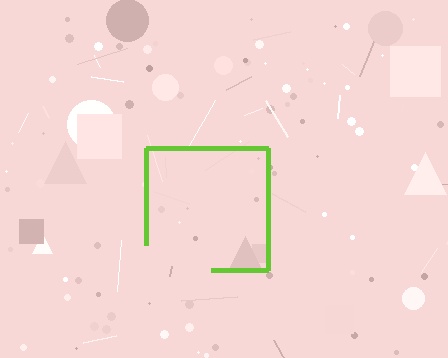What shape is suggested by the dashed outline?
The dashed outline suggests a square.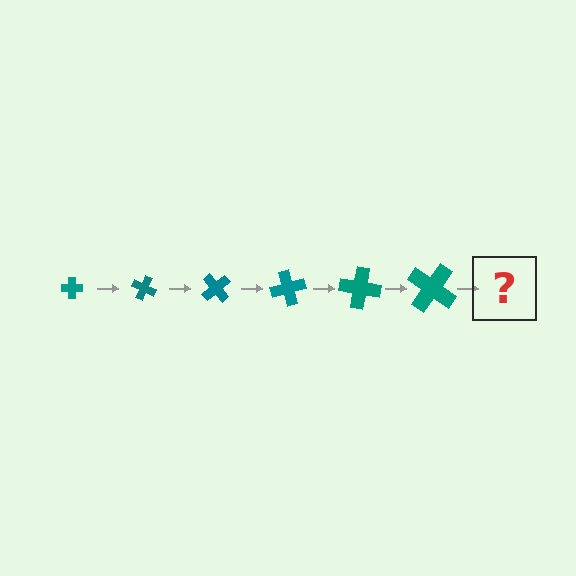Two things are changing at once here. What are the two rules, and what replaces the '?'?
The two rules are that the cross grows larger each step and it rotates 25 degrees each step. The '?' should be a cross, larger than the previous one and rotated 150 degrees from the start.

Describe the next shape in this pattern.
It should be a cross, larger than the previous one and rotated 150 degrees from the start.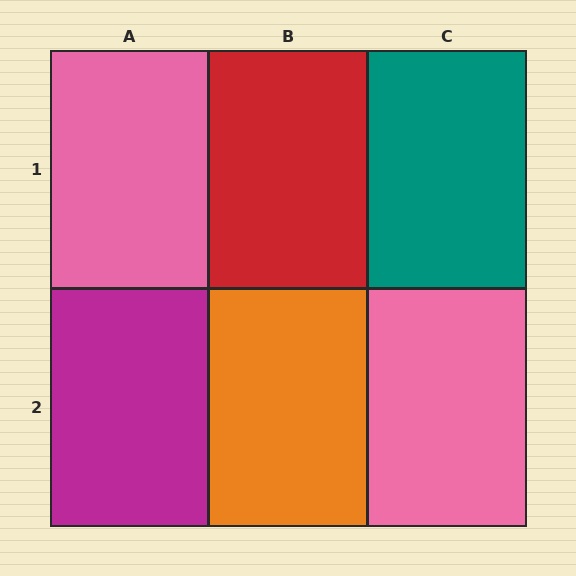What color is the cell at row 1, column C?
Teal.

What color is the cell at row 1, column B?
Red.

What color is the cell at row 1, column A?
Pink.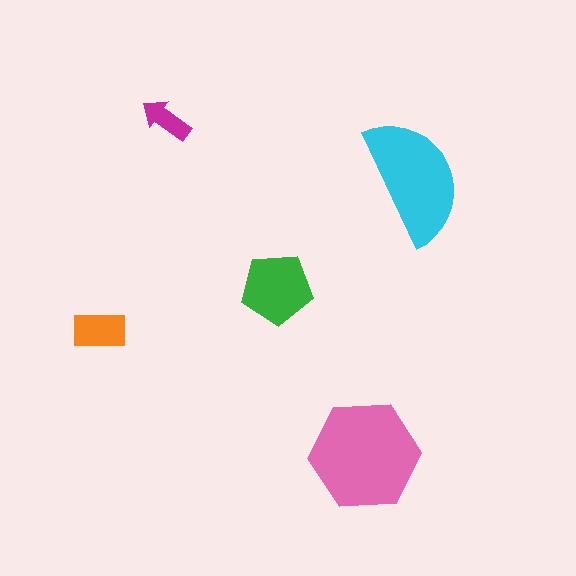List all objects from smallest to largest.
The magenta arrow, the orange rectangle, the green pentagon, the cyan semicircle, the pink hexagon.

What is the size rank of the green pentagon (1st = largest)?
3rd.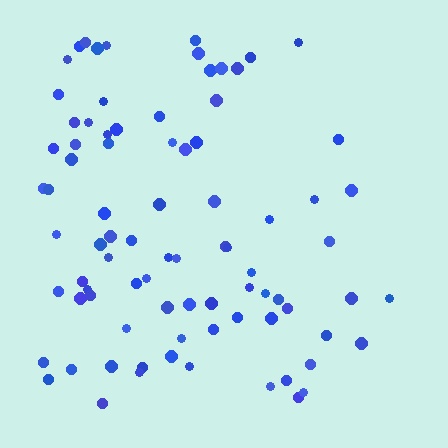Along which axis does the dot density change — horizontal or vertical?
Horizontal.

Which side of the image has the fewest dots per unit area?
The right.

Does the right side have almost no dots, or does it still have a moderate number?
Still a moderate number, just noticeably fewer than the left.